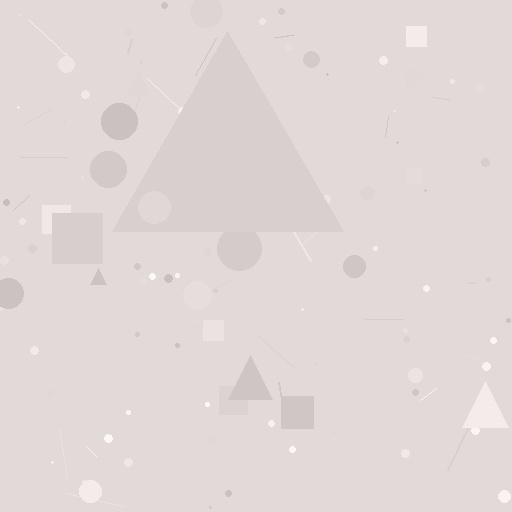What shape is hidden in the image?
A triangle is hidden in the image.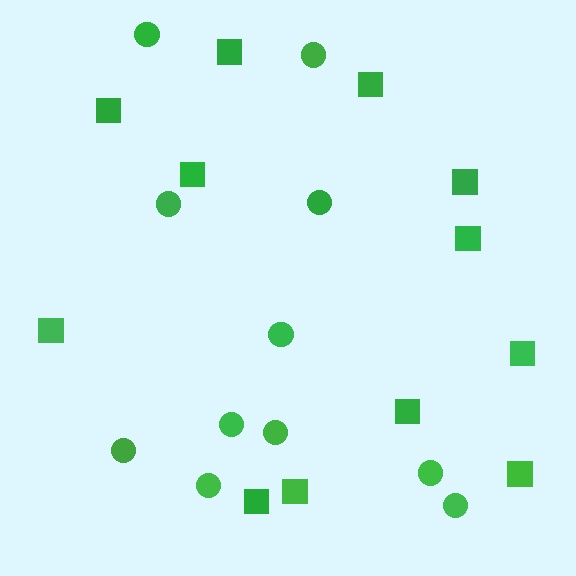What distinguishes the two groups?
There are 2 groups: one group of squares (12) and one group of circles (11).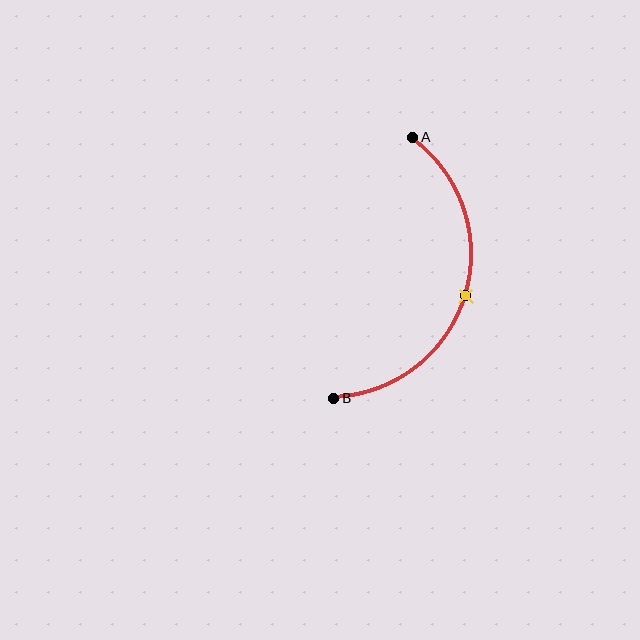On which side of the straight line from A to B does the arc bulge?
The arc bulges to the right of the straight line connecting A and B.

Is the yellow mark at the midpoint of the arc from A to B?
Yes. The yellow mark lies on the arc at equal arc-length from both A and B — it is the arc midpoint.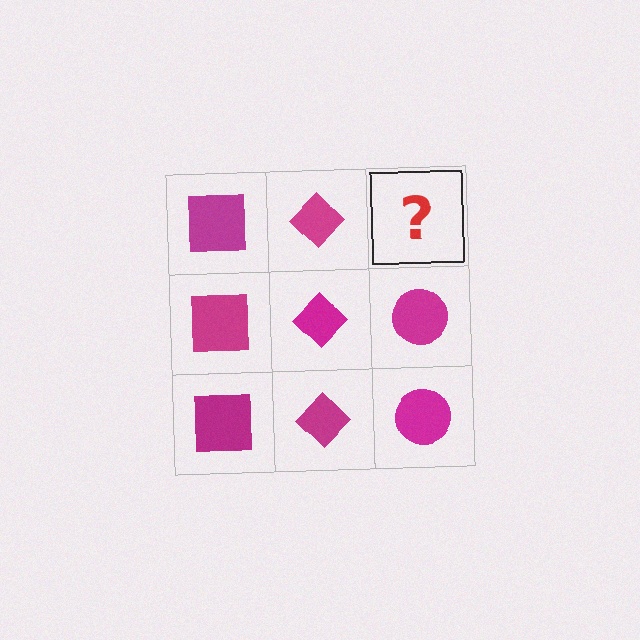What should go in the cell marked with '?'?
The missing cell should contain a magenta circle.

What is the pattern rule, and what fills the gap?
The rule is that each column has a consistent shape. The gap should be filled with a magenta circle.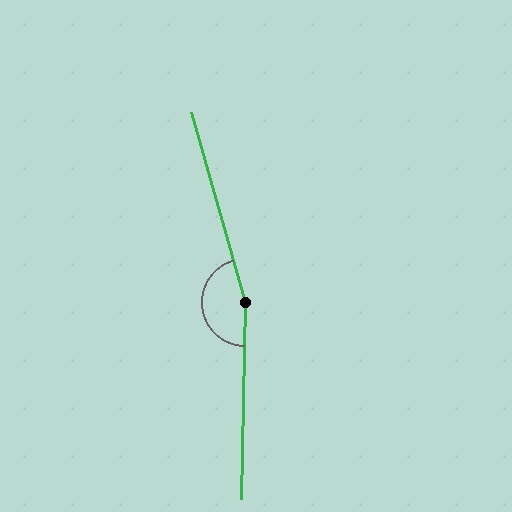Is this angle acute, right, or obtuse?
It is obtuse.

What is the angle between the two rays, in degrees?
Approximately 163 degrees.